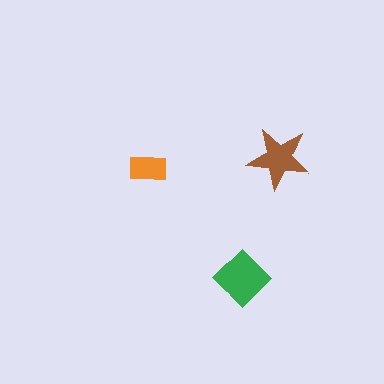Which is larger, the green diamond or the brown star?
The green diamond.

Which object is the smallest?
The orange rectangle.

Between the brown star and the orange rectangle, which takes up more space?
The brown star.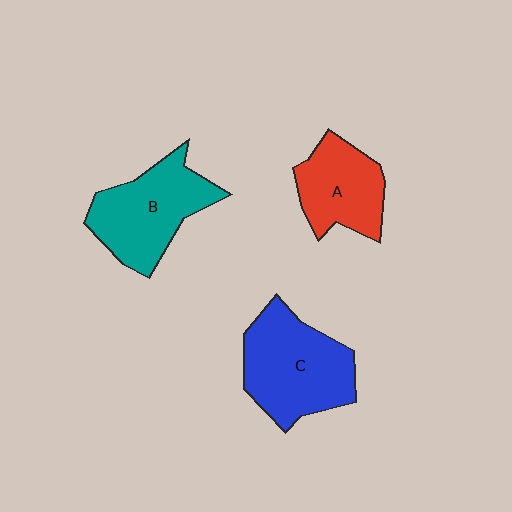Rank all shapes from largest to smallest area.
From largest to smallest: C (blue), B (teal), A (red).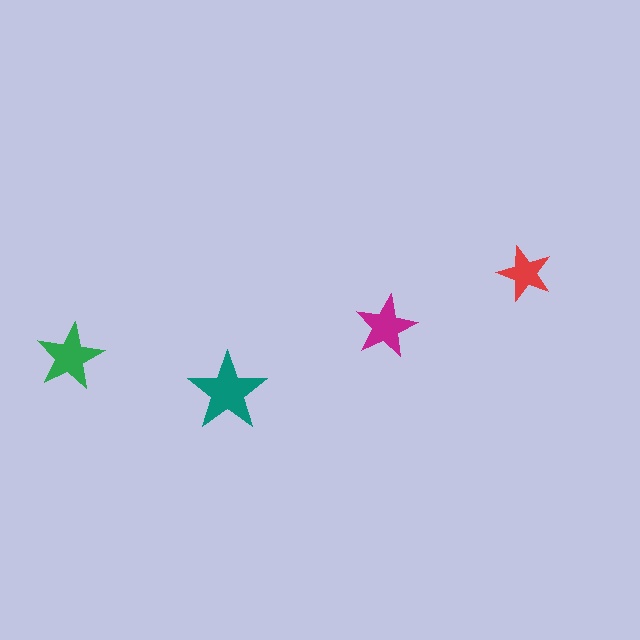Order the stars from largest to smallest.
the teal one, the green one, the magenta one, the red one.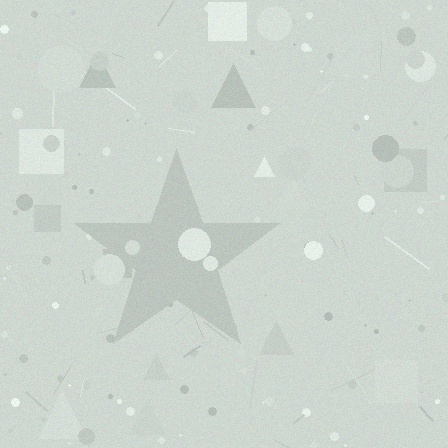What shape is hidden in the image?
A star is hidden in the image.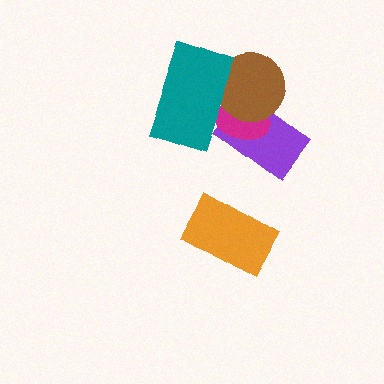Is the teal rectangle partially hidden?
No, no other shape covers it.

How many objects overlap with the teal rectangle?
3 objects overlap with the teal rectangle.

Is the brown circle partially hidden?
Yes, it is partially covered by another shape.